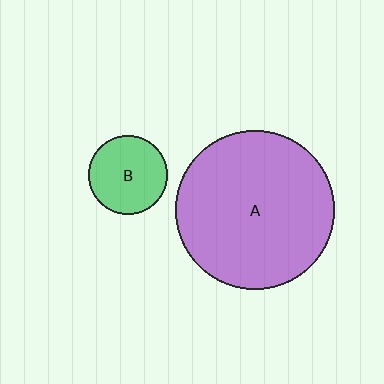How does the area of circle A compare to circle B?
Approximately 4.0 times.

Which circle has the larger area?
Circle A (purple).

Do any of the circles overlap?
No, none of the circles overlap.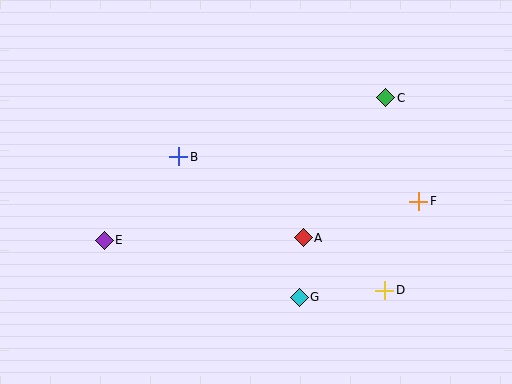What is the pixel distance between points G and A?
The distance between G and A is 60 pixels.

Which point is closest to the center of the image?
Point A at (303, 238) is closest to the center.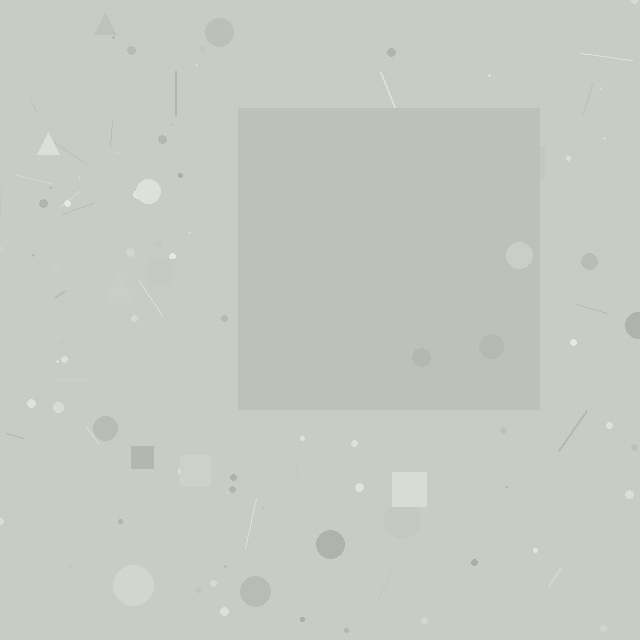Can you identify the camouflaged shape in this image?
The camouflaged shape is a square.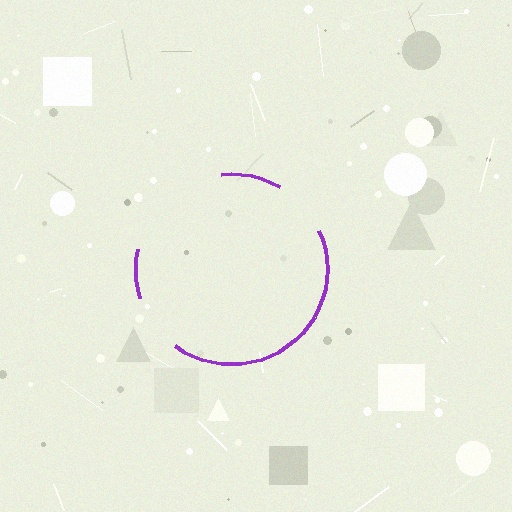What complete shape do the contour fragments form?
The contour fragments form a circle.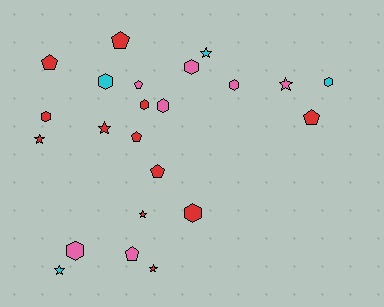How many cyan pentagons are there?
There are no cyan pentagons.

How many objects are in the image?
There are 23 objects.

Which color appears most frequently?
Red, with 12 objects.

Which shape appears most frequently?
Hexagon, with 9 objects.